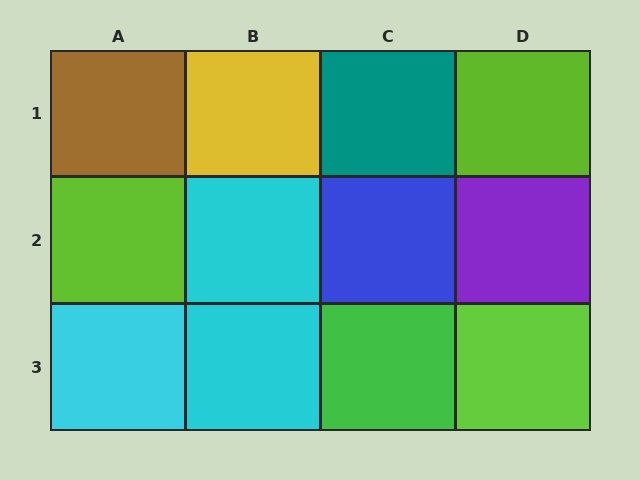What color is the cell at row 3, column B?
Cyan.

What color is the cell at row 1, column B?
Yellow.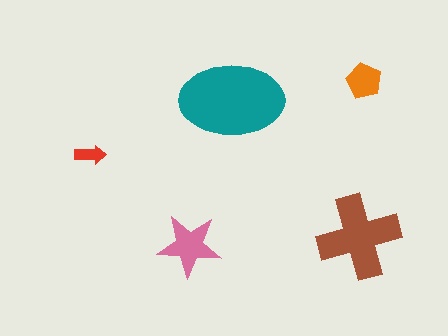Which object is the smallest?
The red arrow.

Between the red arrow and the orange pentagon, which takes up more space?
The orange pentagon.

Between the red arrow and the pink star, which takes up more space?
The pink star.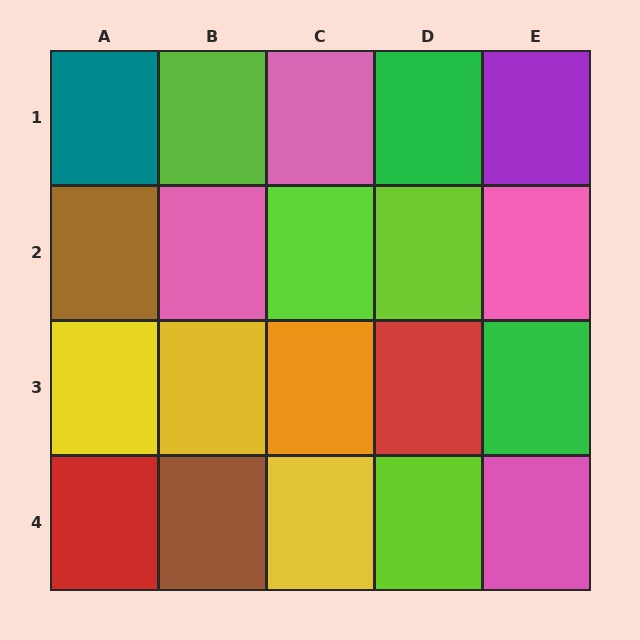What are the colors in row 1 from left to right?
Teal, lime, pink, green, purple.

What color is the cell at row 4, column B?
Brown.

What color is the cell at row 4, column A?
Red.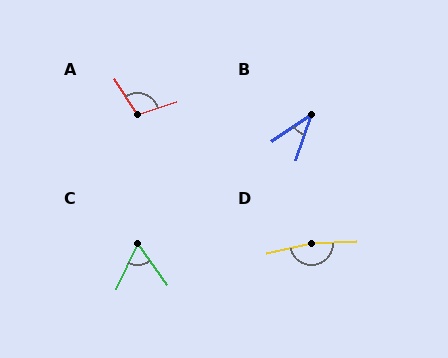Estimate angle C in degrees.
Approximately 61 degrees.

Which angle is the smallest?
B, at approximately 36 degrees.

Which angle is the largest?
D, at approximately 169 degrees.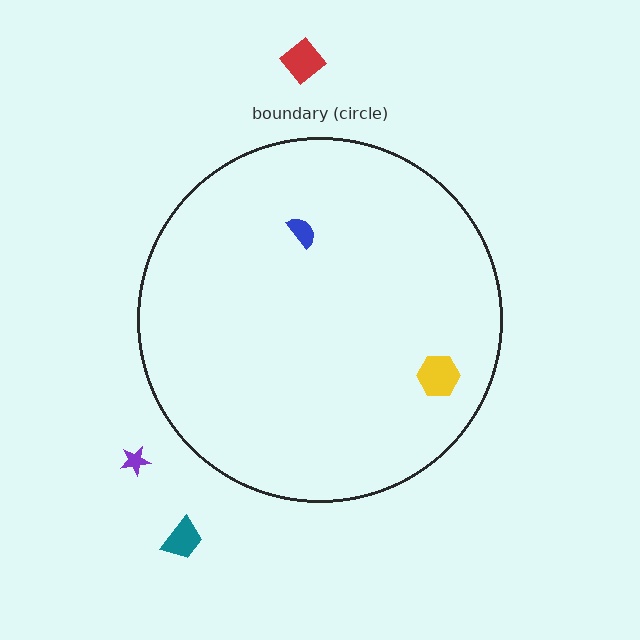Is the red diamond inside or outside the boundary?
Outside.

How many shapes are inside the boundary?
2 inside, 3 outside.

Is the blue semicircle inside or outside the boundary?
Inside.